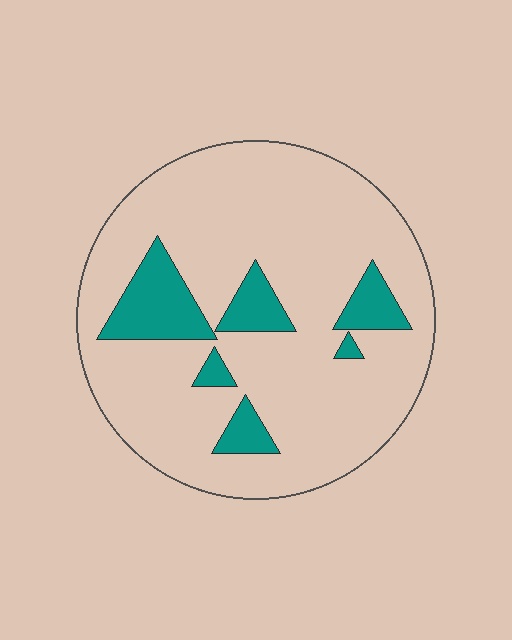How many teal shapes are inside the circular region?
6.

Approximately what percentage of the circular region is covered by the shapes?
Approximately 15%.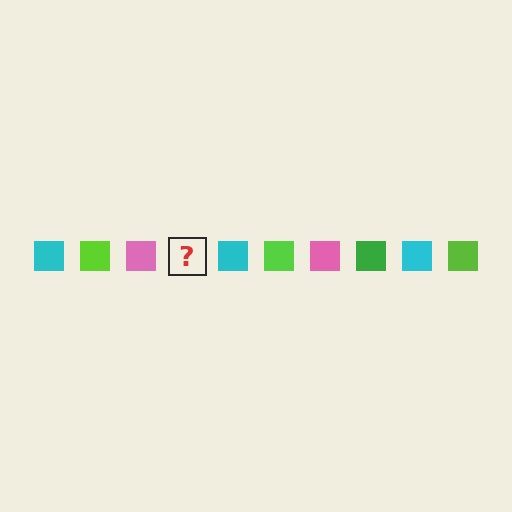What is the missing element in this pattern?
The missing element is a green square.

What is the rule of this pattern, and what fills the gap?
The rule is that the pattern cycles through cyan, lime, pink, green squares. The gap should be filled with a green square.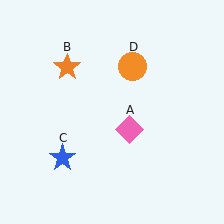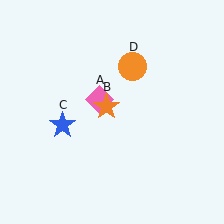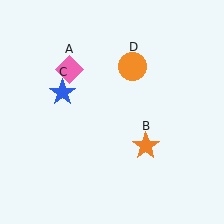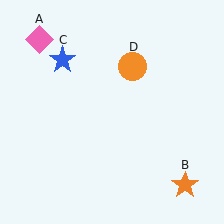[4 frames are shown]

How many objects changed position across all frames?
3 objects changed position: pink diamond (object A), orange star (object B), blue star (object C).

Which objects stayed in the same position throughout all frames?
Orange circle (object D) remained stationary.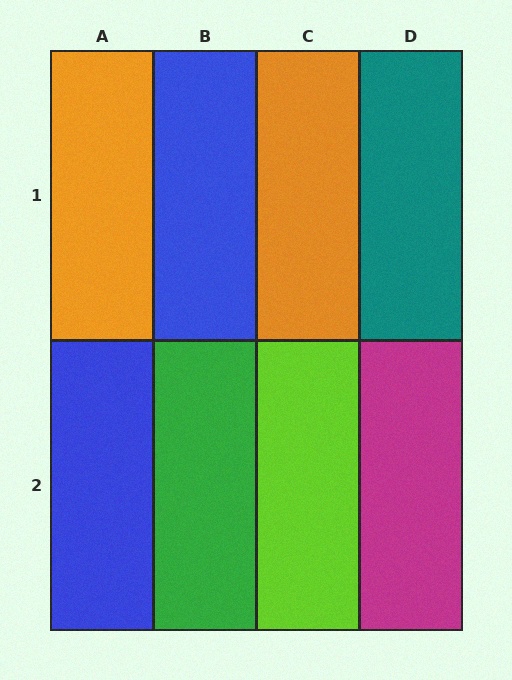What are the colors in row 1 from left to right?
Orange, blue, orange, teal.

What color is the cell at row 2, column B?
Green.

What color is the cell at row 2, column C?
Lime.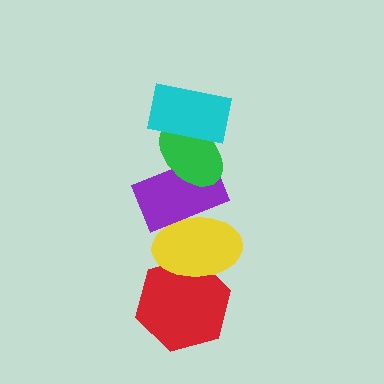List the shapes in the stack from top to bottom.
From top to bottom: the cyan rectangle, the green ellipse, the purple rectangle, the yellow ellipse, the red hexagon.